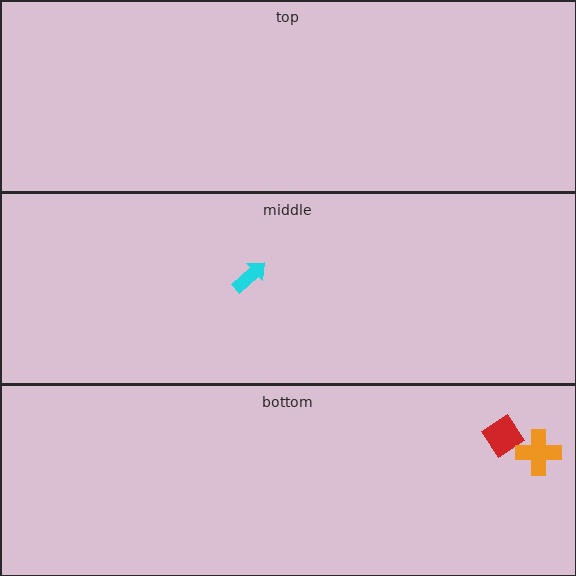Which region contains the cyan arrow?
The middle region.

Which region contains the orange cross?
The bottom region.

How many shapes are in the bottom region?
2.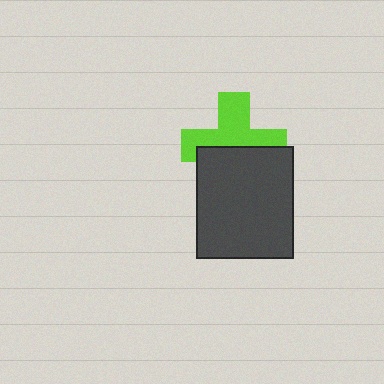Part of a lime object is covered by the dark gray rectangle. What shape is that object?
It is a cross.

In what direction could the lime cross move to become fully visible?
The lime cross could move up. That would shift it out from behind the dark gray rectangle entirely.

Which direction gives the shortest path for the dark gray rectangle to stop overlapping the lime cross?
Moving down gives the shortest separation.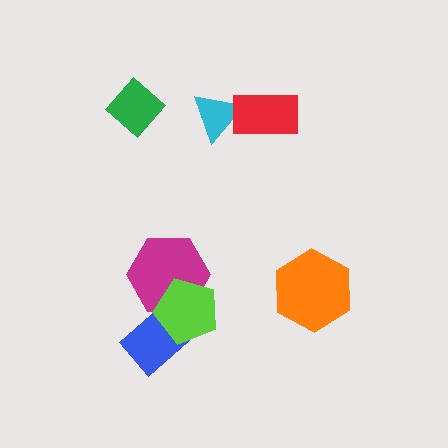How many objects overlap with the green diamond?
0 objects overlap with the green diamond.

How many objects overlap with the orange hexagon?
0 objects overlap with the orange hexagon.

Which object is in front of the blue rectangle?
The lime pentagon is in front of the blue rectangle.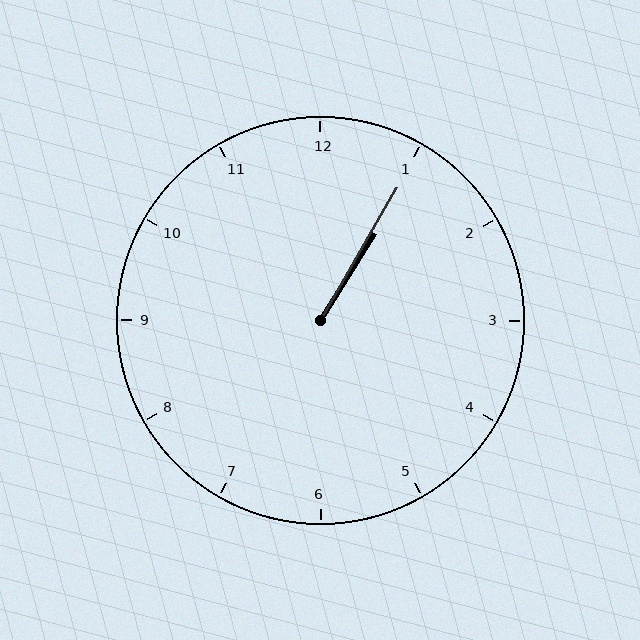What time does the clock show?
1:05.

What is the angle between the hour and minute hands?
Approximately 2 degrees.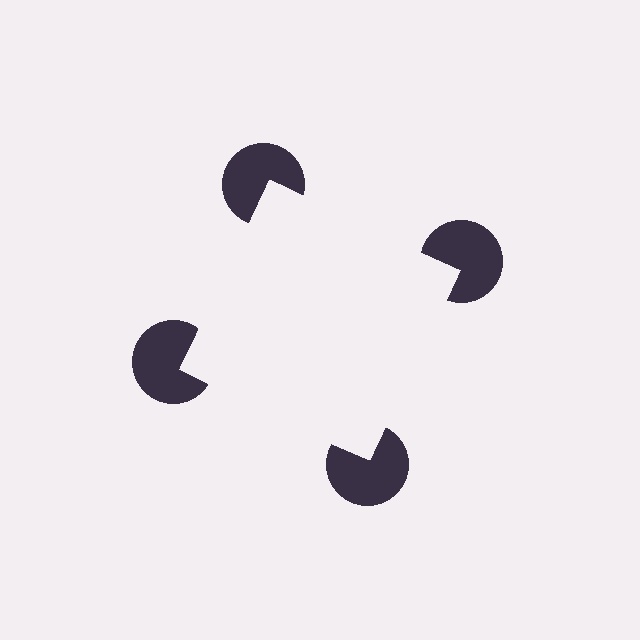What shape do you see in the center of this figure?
An illusory square — its edges are inferred from the aligned wedge cuts in the pac-man discs, not physically drawn.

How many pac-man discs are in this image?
There are 4 — one at each vertex of the illusory square.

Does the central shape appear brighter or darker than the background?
It typically appears slightly brighter than the background, even though no actual brightness change is drawn.